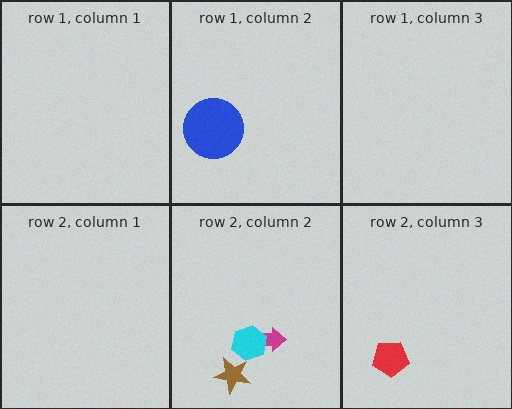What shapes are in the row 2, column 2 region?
The brown star, the magenta arrow, the cyan hexagon.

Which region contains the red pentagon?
The row 2, column 3 region.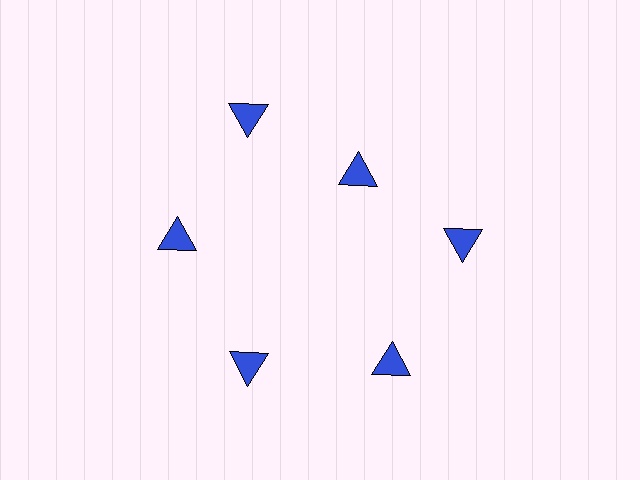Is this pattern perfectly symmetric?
No. The 6 blue triangles are arranged in a ring, but one element near the 1 o'clock position is pulled inward toward the center, breaking the 6-fold rotational symmetry.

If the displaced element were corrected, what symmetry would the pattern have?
It would have 6-fold rotational symmetry — the pattern would map onto itself every 60 degrees.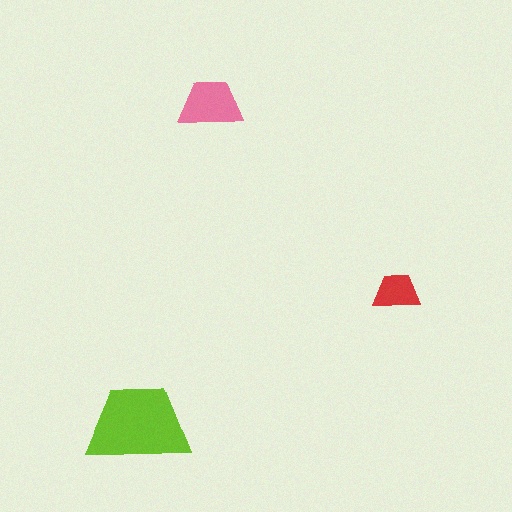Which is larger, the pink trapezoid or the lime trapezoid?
The lime one.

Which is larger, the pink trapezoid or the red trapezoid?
The pink one.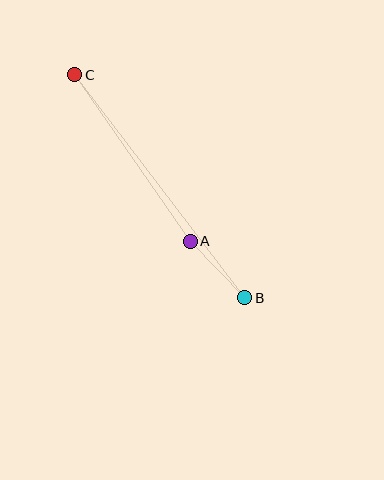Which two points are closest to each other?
Points A and B are closest to each other.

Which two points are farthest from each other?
Points B and C are farthest from each other.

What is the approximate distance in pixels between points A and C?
The distance between A and C is approximately 203 pixels.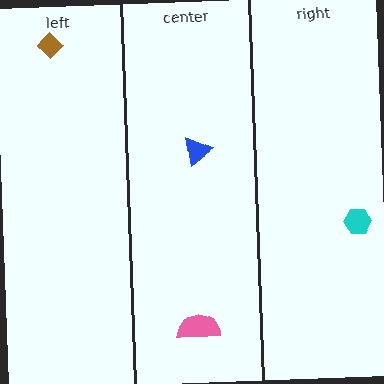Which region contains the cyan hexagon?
The right region.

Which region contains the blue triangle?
The center region.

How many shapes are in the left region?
1.